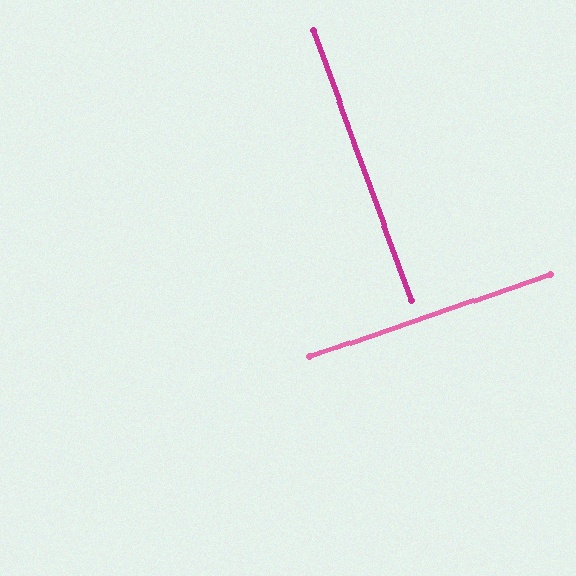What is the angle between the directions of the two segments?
Approximately 89 degrees.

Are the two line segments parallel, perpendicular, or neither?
Perpendicular — they meet at approximately 89°.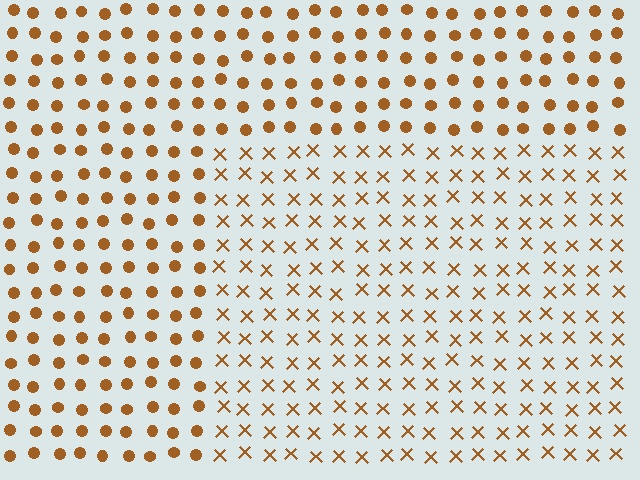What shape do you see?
I see a rectangle.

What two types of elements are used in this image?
The image uses X marks inside the rectangle region and circles outside it.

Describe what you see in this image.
The image is filled with small brown elements arranged in a uniform grid. A rectangle-shaped region contains X marks, while the surrounding area contains circles. The boundary is defined purely by the change in element shape.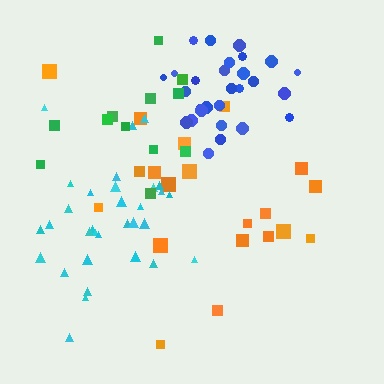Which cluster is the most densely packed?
Blue.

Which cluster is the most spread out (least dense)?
Green.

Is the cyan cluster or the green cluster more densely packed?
Cyan.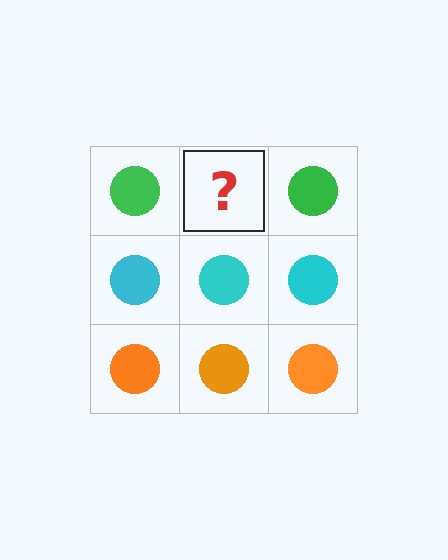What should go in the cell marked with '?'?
The missing cell should contain a green circle.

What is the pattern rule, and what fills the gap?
The rule is that each row has a consistent color. The gap should be filled with a green circle.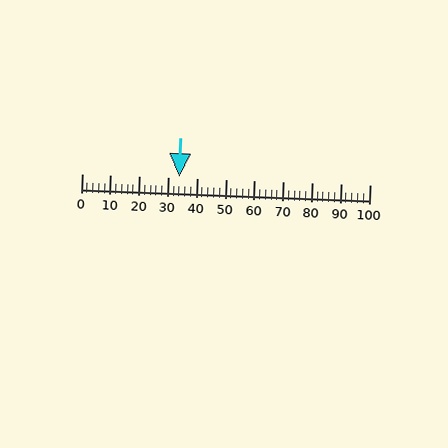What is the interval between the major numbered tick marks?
The major tick marks are spaced 10 units apart.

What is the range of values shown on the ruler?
The ruler shows values from 0 to 100.